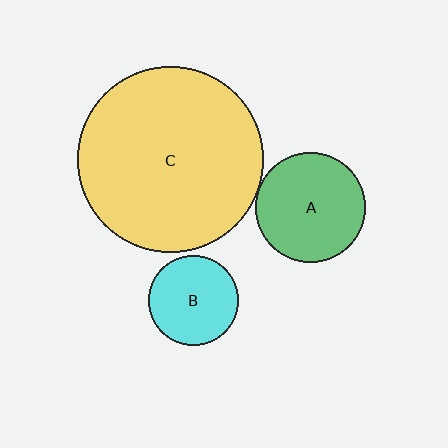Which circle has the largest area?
Circle C (yellow).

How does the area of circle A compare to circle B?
Approximately 1.5 times.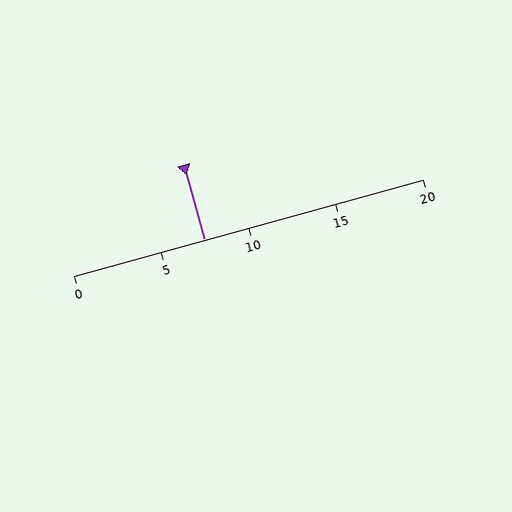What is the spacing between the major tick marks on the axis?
The major ticks are spaced 5 apart.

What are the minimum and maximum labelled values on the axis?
The axis runs from 0 to 20.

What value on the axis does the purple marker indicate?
The marker indicates approximately 7.5.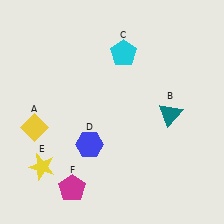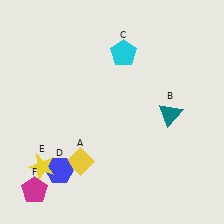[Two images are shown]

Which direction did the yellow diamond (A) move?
The yellow diamond (A) moved right.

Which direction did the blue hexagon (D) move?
The blue hexagon (D) moved left.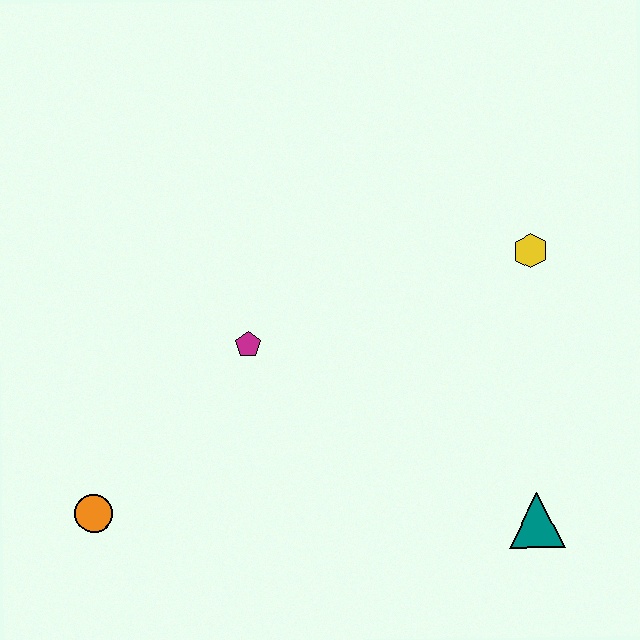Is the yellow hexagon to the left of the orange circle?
No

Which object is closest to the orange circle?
The magenta pentagon is closest to the orange circle.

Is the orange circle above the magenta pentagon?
No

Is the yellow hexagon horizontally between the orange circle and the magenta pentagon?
No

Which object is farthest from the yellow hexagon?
The orange circle is farthest from the yellow hexagon.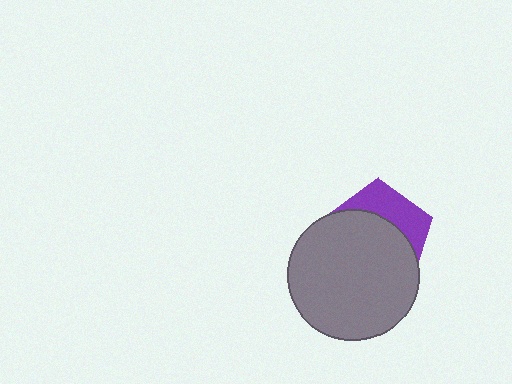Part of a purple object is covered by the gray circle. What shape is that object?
It is a pentagon.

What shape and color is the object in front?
The object in front is a gray circle.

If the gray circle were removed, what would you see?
You would see the complete purple pentagon.